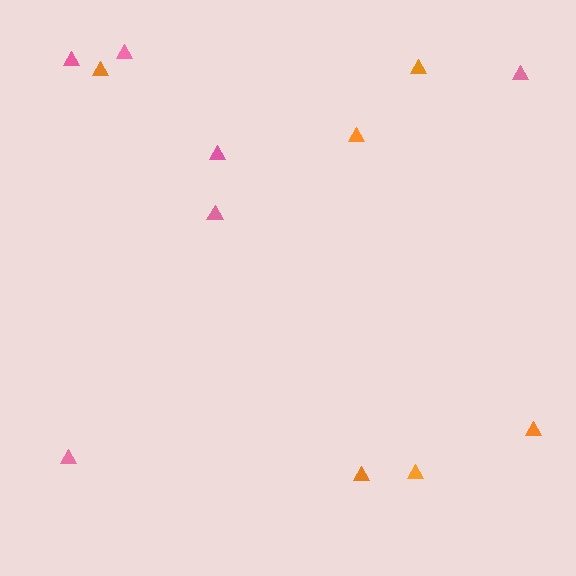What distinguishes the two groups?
There are 2 groups: one group of orange triangles (6) and one group of pink triangles (6).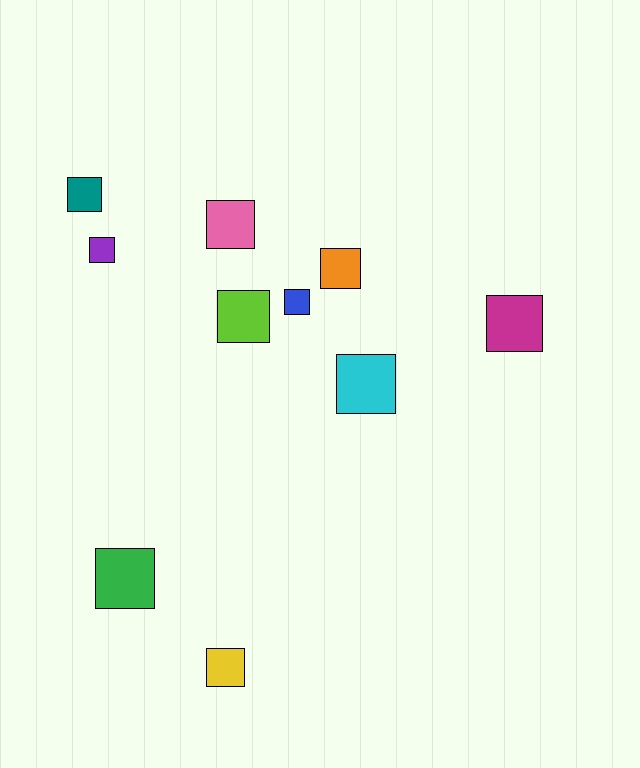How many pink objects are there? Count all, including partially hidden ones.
There is 1 pink object.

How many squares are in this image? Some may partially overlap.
There are 10 squares.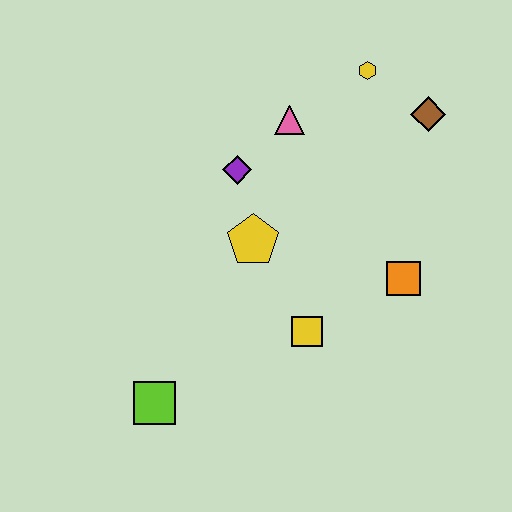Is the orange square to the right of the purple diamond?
Yes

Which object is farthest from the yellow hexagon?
The lime square is farthest from the yellow hexagon.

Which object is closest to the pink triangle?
The purple diamond is closest to the pink triangle.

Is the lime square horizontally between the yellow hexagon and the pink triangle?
No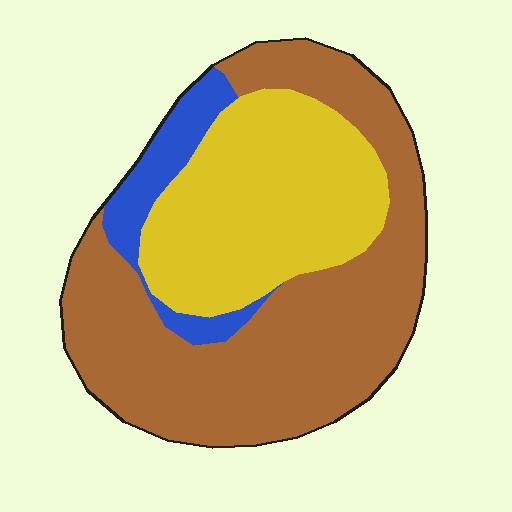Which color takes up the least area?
Blue, at roughly 10%.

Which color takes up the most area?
Brown, at roughly 55%.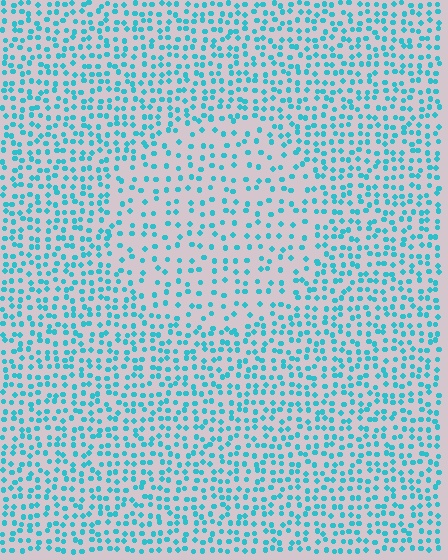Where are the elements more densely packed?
The elements are more densely packed outside the circle boundary.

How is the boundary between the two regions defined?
The boundary is defined by a change in element density (approximately 1.8x ratio). All elements are the same color, size, and shape.